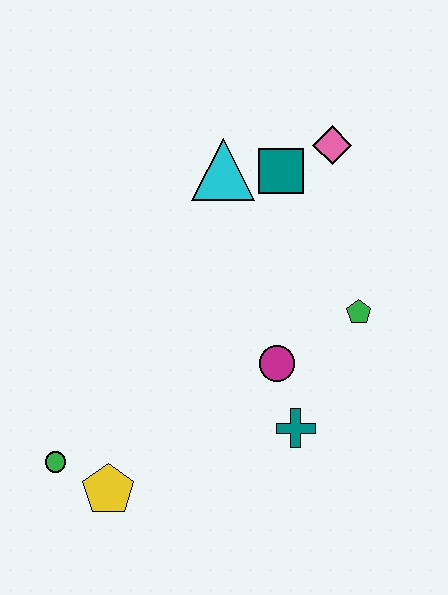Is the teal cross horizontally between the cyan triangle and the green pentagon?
Yes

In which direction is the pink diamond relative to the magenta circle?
The pink diamond is above the magenta circle.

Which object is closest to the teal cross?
The magenta circle is closest to the teal cross.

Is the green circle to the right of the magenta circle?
No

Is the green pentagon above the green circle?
Yes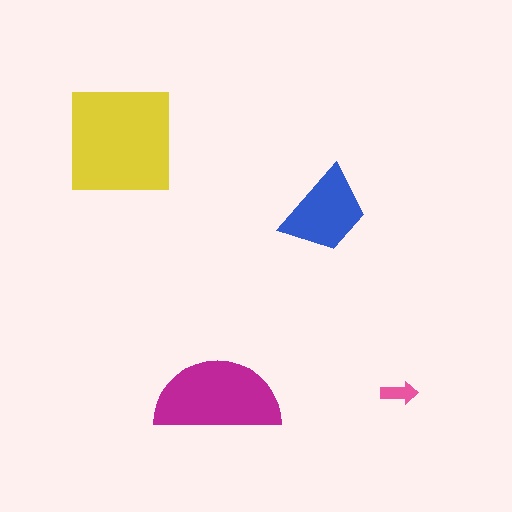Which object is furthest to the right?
The pink arrow is rightmost.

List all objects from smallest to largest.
The pink arrow, the blue trapezoid, the magenta semicircle, the yellow square.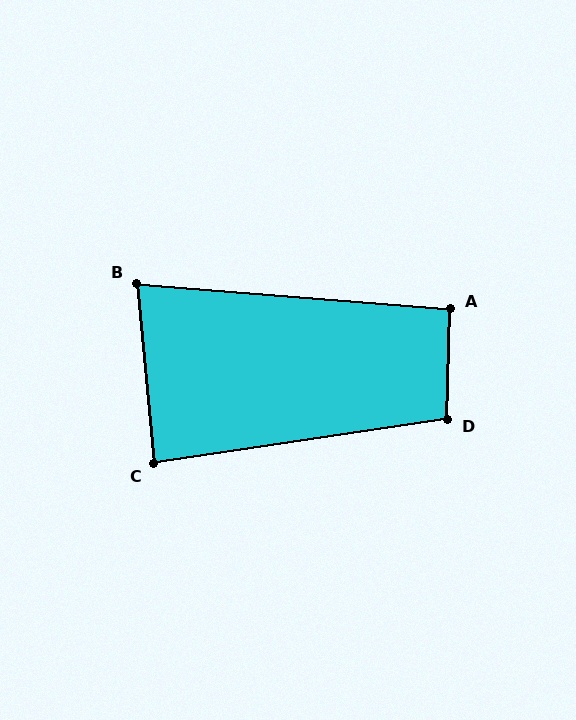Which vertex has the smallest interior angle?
B, at approximately 80 degrees.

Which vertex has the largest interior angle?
D, at approximately 100 degrees.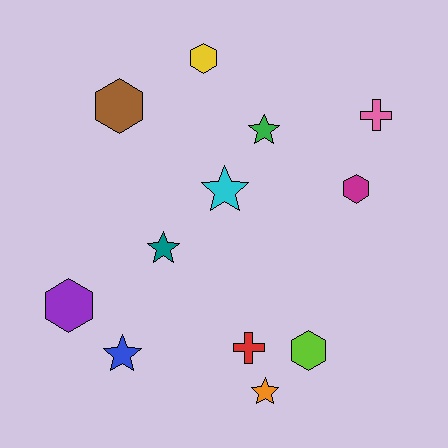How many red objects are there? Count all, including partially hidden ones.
There is 1 red object.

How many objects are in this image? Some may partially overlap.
There are 12 objects.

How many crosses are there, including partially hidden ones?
There are 2 crosses.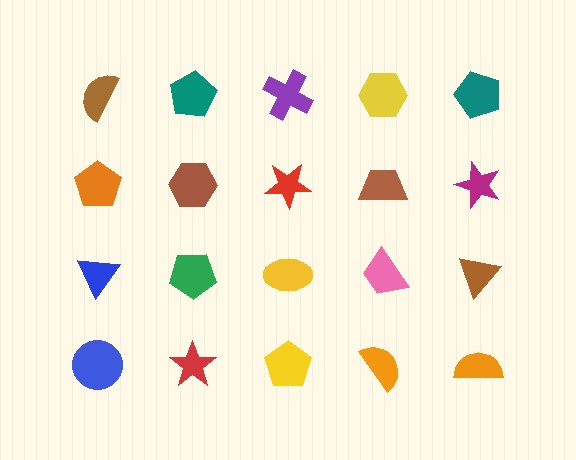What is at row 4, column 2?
A red star.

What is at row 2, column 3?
A red star.